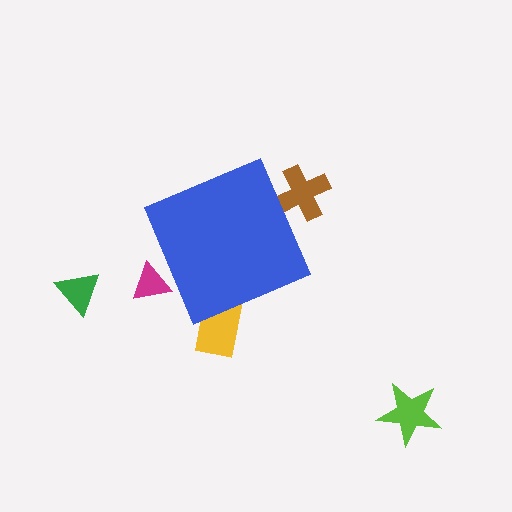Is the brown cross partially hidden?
Yes, the brown cross is partially hidden behind the blue diamond.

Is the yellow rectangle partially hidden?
Yes, the yellow rectangle is partially hidden behind the blue diamond.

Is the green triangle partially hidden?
No, the green triangle is fully visible.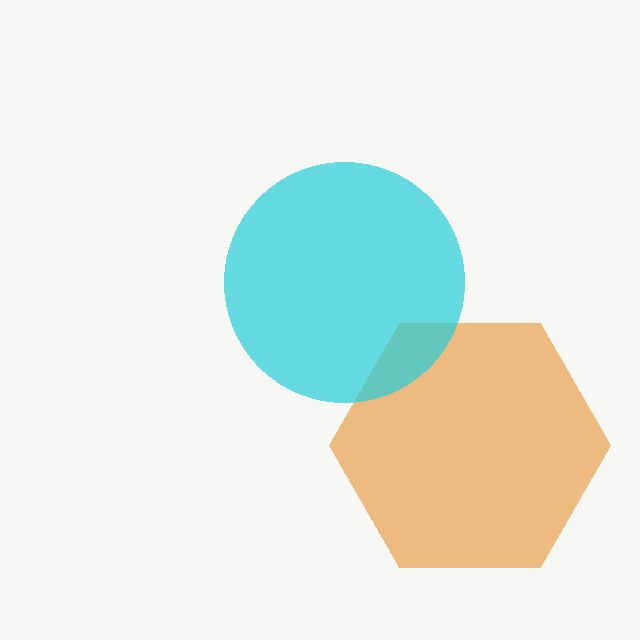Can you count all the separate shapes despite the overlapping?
Yes, there are 2 separate shapes.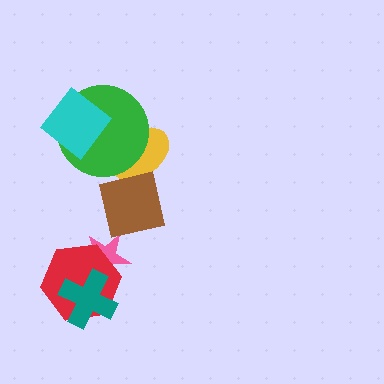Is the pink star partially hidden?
Yes, it is partially covered by another shape.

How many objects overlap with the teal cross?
2 objects overlap with the teal cross.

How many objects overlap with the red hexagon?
2 objects overlap with the red hexagon.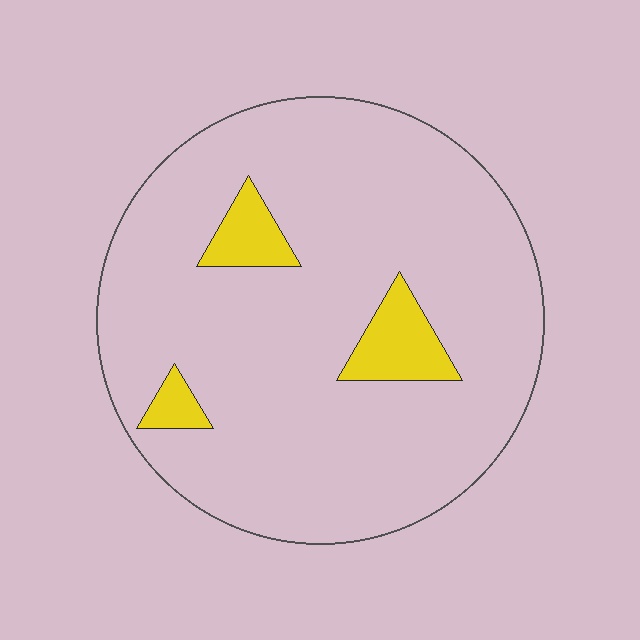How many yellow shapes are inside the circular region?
3.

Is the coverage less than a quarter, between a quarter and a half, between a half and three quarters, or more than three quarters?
Less than a quarter.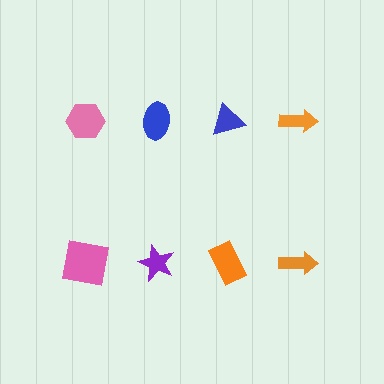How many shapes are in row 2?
4 shapes.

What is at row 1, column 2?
A blue ellipse.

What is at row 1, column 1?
A pink hexagon.